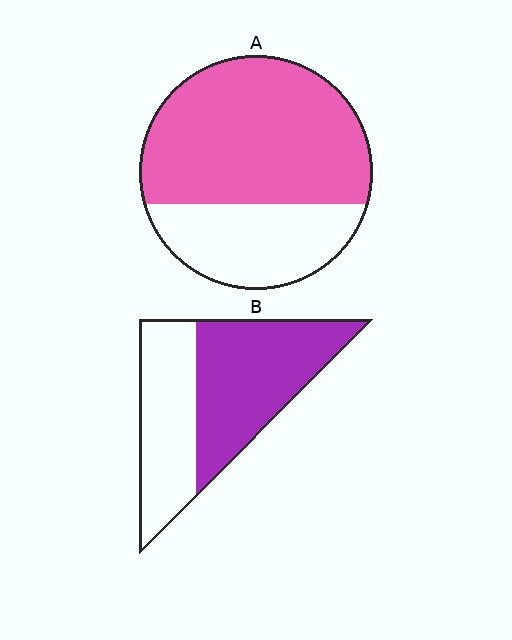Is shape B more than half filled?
Yes.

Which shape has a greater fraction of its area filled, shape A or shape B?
Shape A.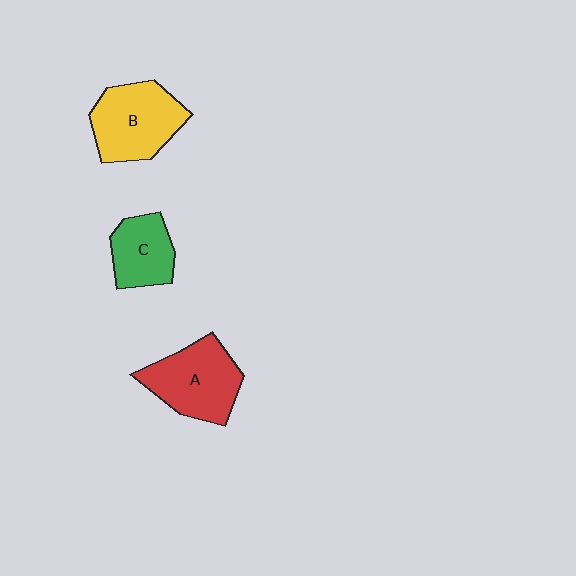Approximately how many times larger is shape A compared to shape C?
Approximately 1.5 times.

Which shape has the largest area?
Shape B (yellow).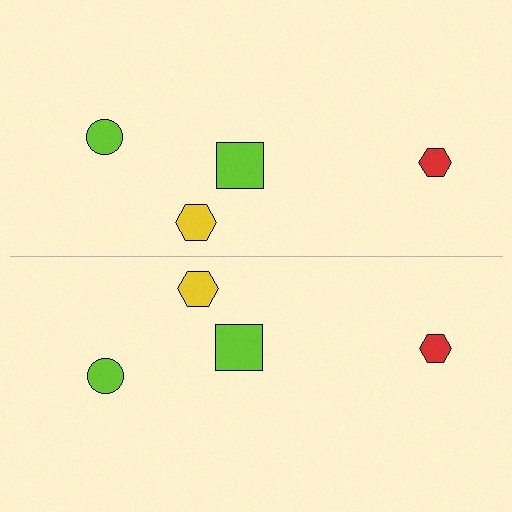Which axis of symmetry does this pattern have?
The pattern has a horizontal axis of symmetry running through the center of the image.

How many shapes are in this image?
There are 8 shapes in this image.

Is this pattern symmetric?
Yes, this pattern has bilateral (reflection) symmetry.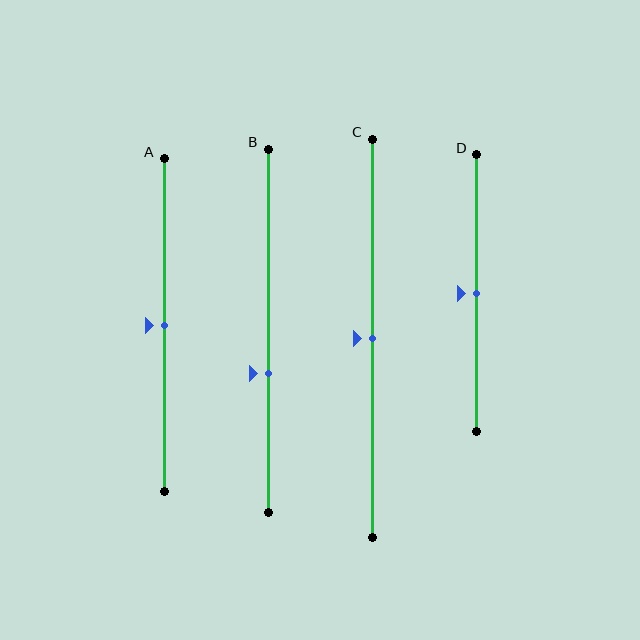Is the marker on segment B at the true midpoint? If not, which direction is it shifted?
No, the marker on segment B is shifted downward by about 12% of the segment length.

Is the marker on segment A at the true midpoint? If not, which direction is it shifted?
Yes, the marker on segment A is at the true midpoint.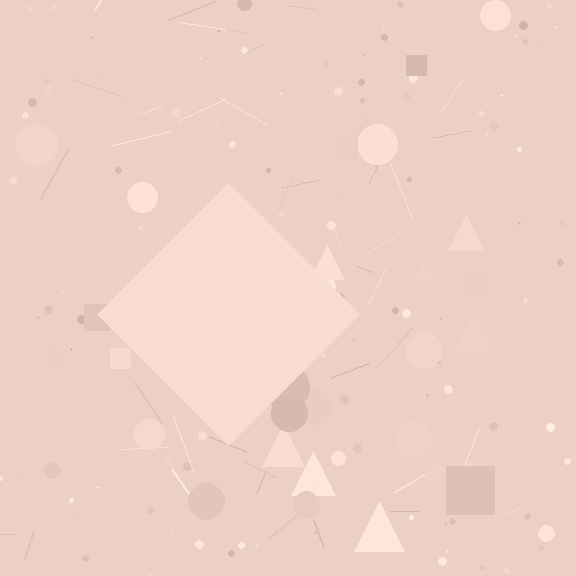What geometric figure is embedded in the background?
A diamond is embedded in the background.